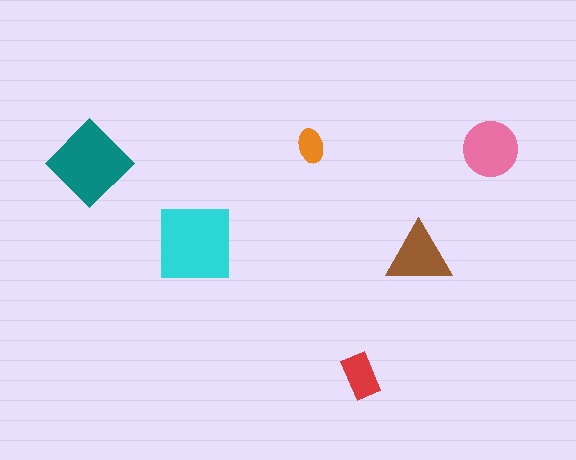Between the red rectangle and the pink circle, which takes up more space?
The pink circle.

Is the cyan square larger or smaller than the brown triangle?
Larger.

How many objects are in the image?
There are 6 objects in the image.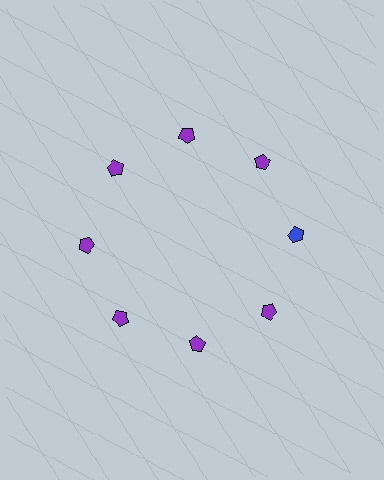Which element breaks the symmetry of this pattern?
The blue pentagon at roughly the 3 o'clock position breaks the symmetry. All other shapes are purple pentagons.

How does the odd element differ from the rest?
It has a different color: blue instead of purple.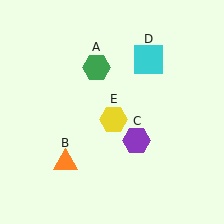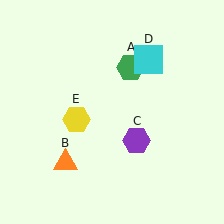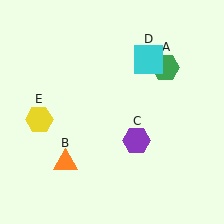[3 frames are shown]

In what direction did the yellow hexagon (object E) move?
The yellow hexagon (object E) moved left.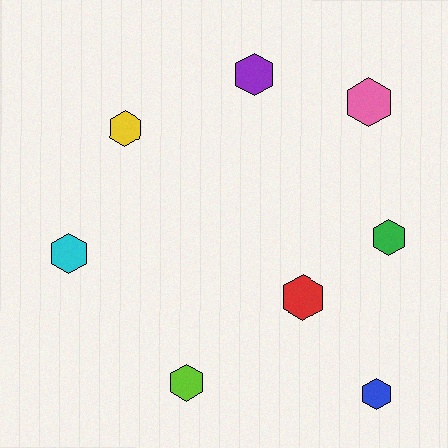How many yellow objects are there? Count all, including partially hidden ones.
There is 1 yellow object.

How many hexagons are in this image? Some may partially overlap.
There are 8 hexagons.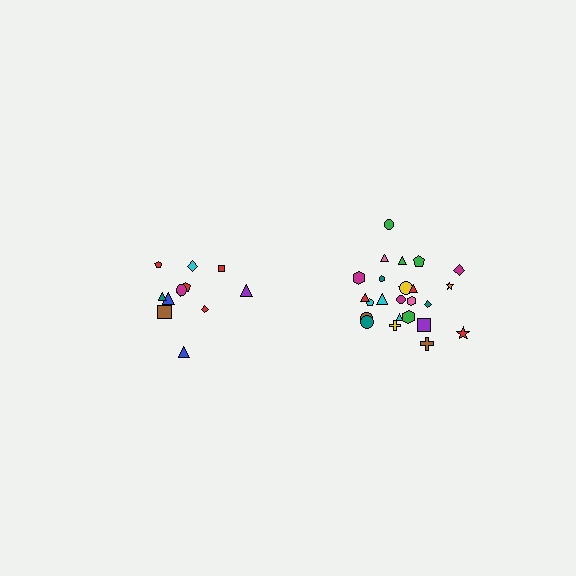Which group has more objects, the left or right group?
The right group.